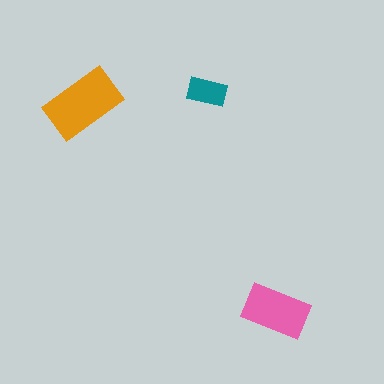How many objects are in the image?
There are 3 objects in the image.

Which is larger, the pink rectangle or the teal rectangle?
The pink one.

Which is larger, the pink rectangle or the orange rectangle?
The orange one.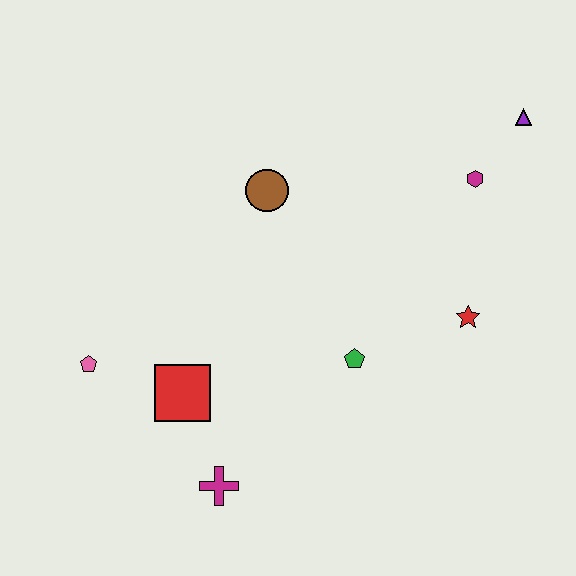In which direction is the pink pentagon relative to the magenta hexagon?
The pink pentagon is to the left of the magenta hexagon.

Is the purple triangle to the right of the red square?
Yes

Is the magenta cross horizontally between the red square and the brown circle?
Yes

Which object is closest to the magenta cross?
The red square is closest to the magenta cross.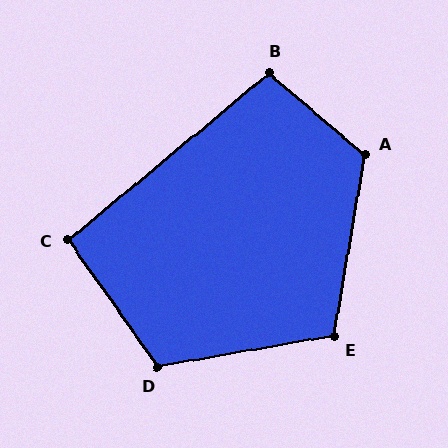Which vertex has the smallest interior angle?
C, at approximately 94 degrees.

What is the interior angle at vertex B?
Approximately 100 degrees (obtuse).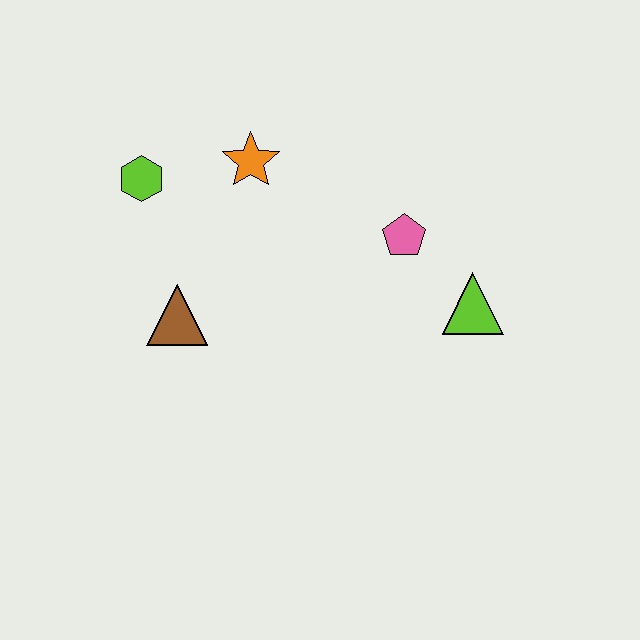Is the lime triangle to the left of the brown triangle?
No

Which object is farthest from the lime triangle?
The lime hexagon is farthest from the lime triangle.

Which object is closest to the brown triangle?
The lime hexagon is closest to the brown triangle.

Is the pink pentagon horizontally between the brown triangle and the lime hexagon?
No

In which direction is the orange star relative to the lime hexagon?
The orange star is to the right of the lime hexagon.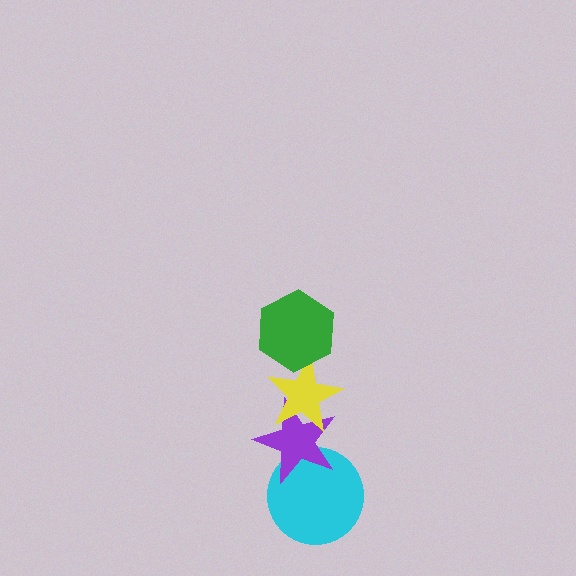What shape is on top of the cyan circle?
The purple star is on top of the cyan circle.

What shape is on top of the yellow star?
The green hexagon is on top of the yellow star.